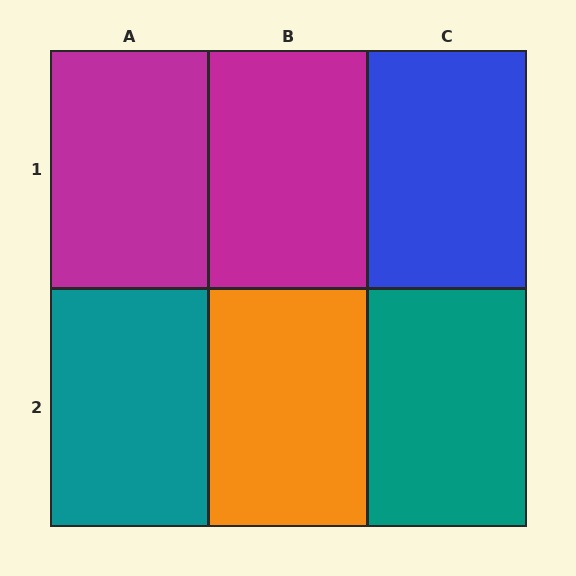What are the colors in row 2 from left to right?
Teal, orange, teal.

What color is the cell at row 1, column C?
Blue.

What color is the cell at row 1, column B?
Magenta.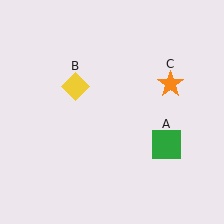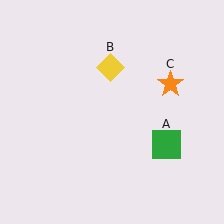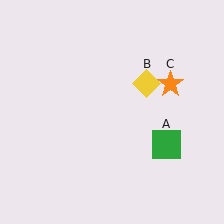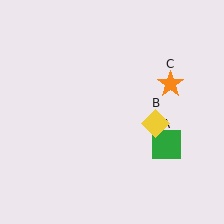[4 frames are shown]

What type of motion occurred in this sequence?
The yellow diamond (object B) rotated clockwise around the center of the scene.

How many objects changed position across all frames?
1 object changed position: yellow diamond (object B).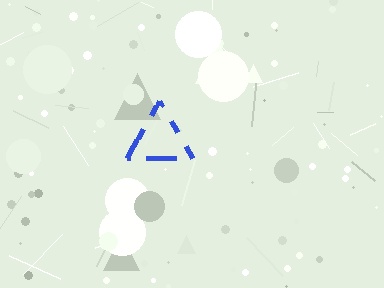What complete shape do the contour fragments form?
The contour fragments form a triangle.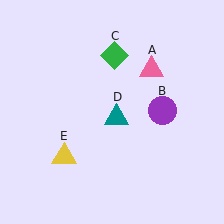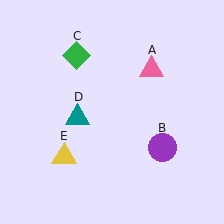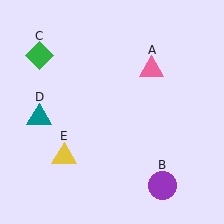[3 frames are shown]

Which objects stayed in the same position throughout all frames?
Pink triangle (object A) and yellow triangle (object E) remained stationary.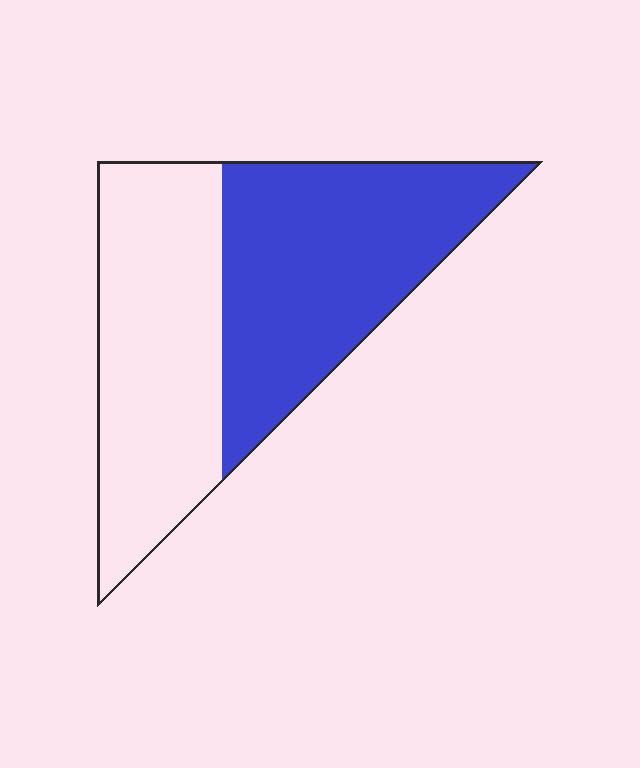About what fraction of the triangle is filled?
About one half (1/2).